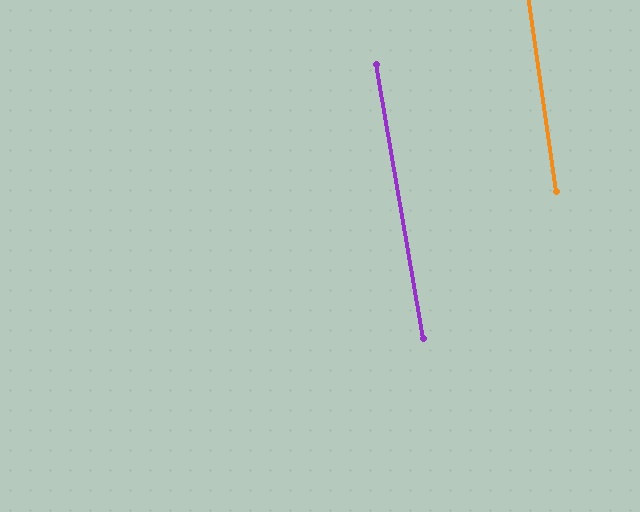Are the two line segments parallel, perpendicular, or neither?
Parallel — their directions differ by only 1.6°.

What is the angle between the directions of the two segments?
Approximately 2 degrees.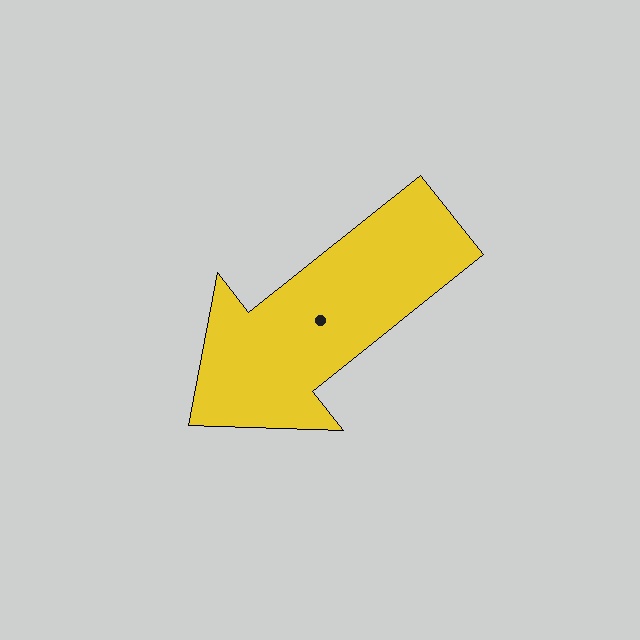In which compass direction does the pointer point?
Southwest.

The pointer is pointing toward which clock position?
Roughly 8 o'clock.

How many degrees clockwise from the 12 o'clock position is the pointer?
Approximately 231 degrees.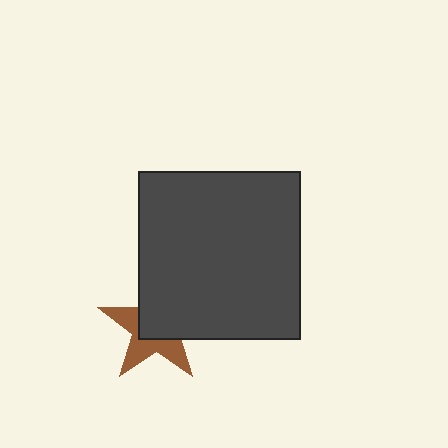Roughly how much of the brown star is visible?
About half of it is visible (roughly 45%).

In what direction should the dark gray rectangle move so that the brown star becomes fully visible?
The dark gray rectangle should move toward the upper-right. That is the shortest direction to clear the overlap and leave the brown star fully visible.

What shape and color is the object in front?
The object in front is a dark gray rectangle.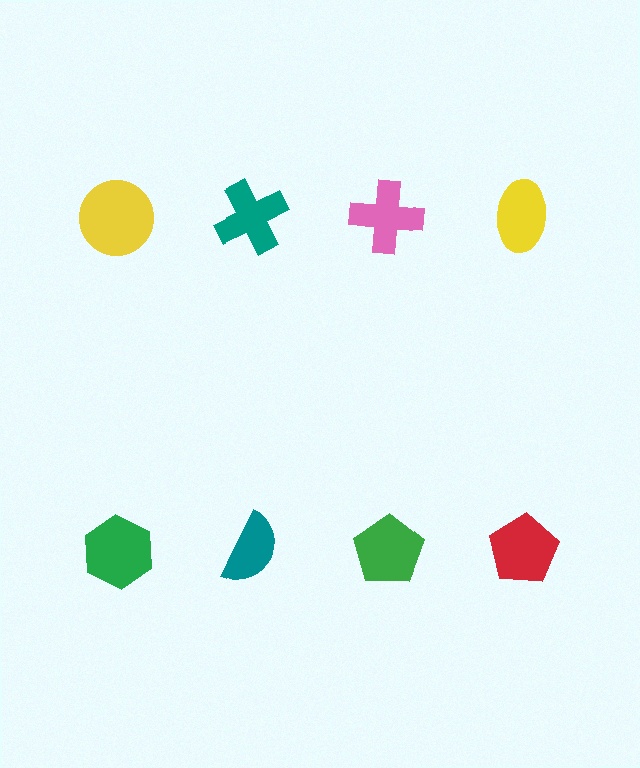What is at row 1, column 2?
A teal cross.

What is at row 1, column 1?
A yellow circle.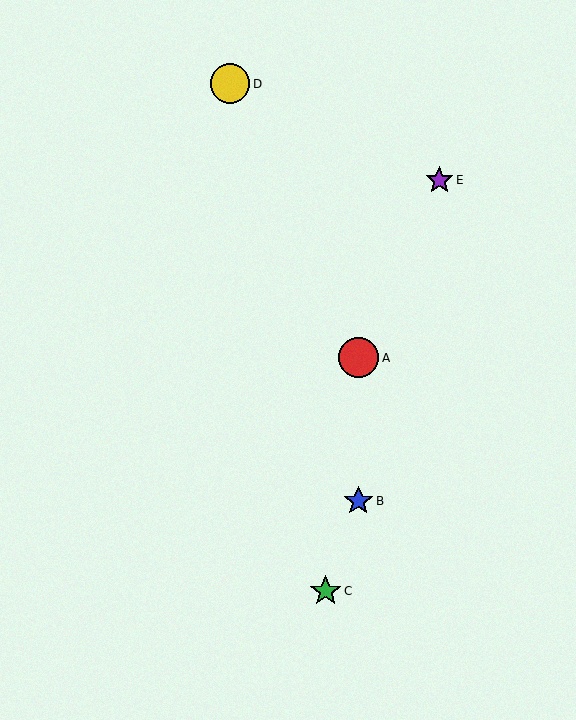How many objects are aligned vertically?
2 objects (A, B) are aligned vertically.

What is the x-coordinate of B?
Object B is at x≈358.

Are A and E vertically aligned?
No, A is at x≈358 and E is at x≈439.